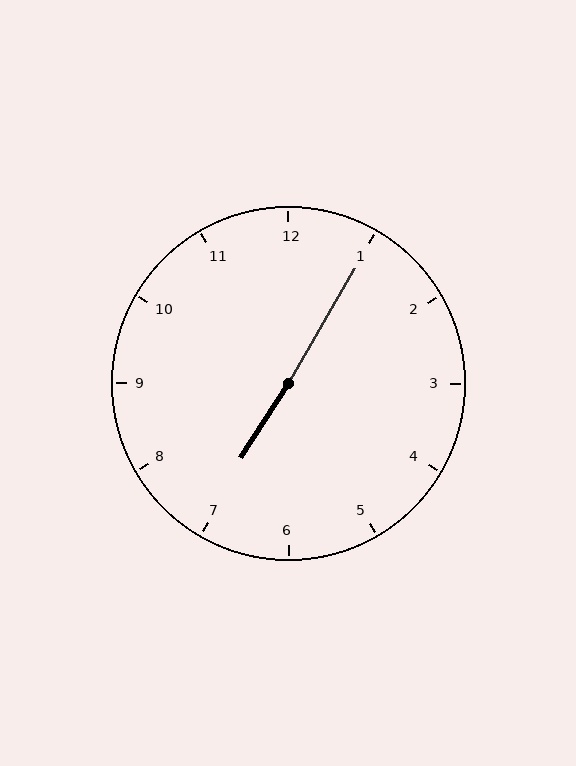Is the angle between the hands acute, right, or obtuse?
It is obtuse.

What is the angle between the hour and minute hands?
Approximately 178 degrees.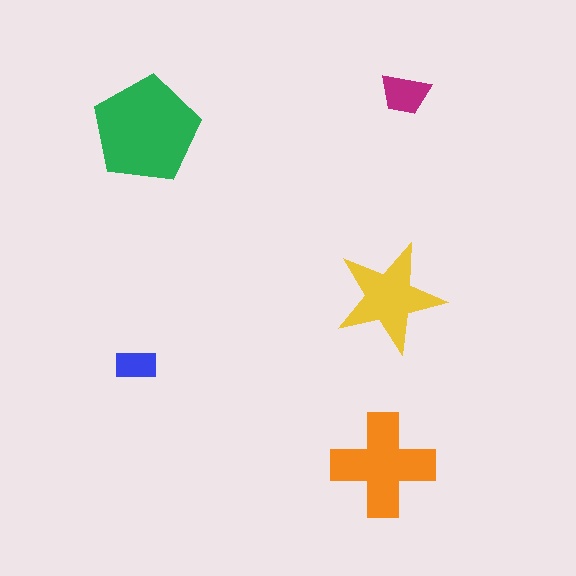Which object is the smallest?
The blue rectangle.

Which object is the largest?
The green pentagon.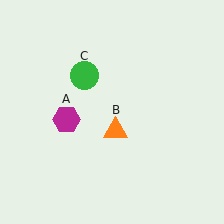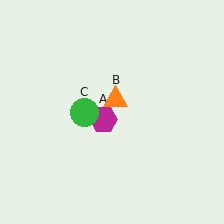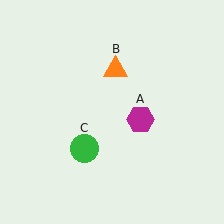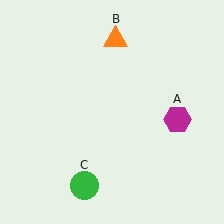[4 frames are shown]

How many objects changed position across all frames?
3 objects changed position: magenta hexagon (object A), orange triangle (object B), green circle (object C).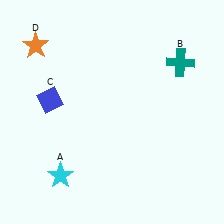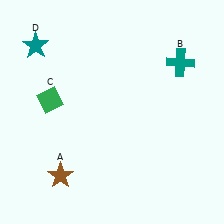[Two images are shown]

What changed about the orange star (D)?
In Image 1, D is orange. In Image 2, it changed to teal.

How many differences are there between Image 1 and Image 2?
There are 3 differences between the two images.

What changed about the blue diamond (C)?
In Image 1, C is blue. In Image 2, it changed to green.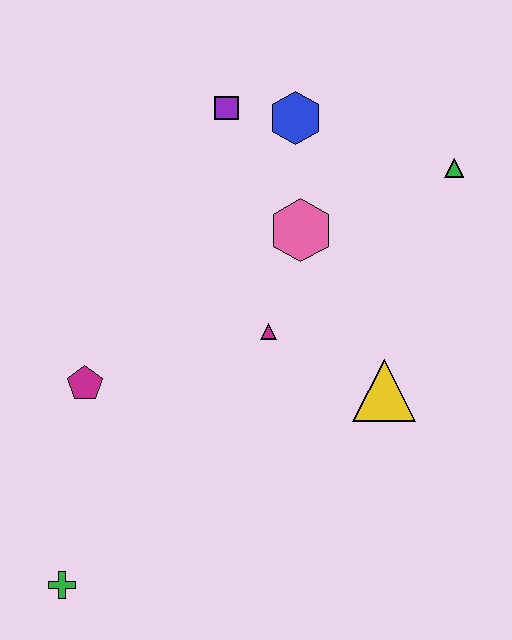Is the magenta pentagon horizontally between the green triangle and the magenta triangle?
No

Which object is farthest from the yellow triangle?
The green cross is farthest from the yellow triangle.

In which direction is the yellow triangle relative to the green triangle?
The yellow triangle is below the green triangle.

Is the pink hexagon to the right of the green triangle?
No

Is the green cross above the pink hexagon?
No